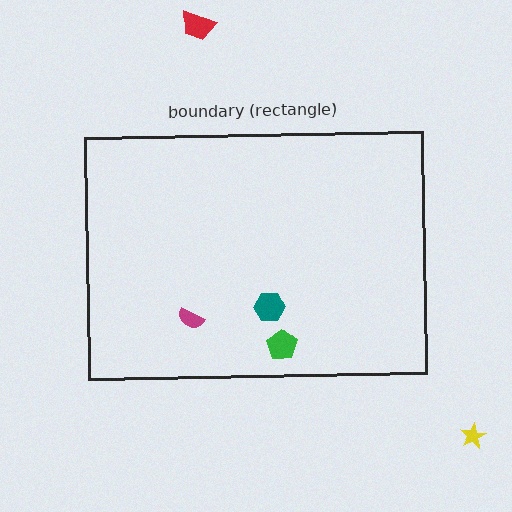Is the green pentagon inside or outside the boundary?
Inside.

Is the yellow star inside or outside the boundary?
Outside.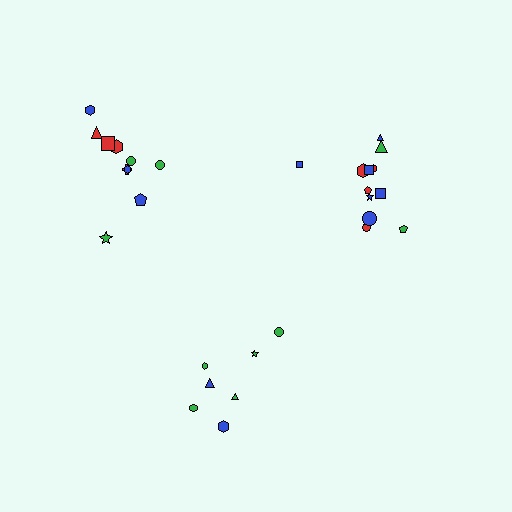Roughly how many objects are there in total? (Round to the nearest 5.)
Roughly 30 objects in total.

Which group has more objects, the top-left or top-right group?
The top-right group.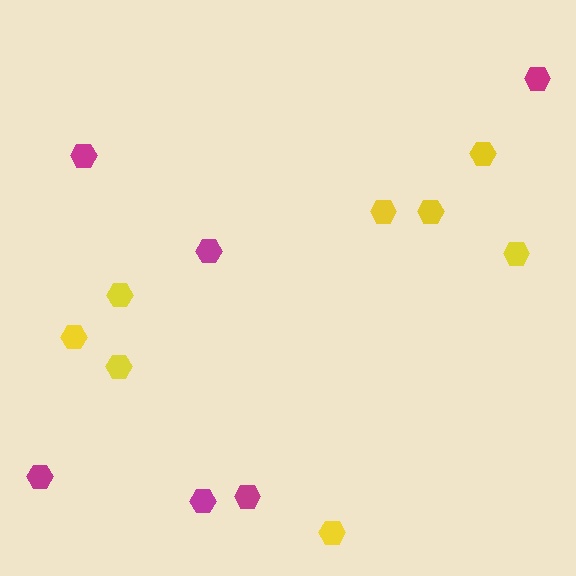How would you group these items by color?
There are 2 groups: one group of magenta hexagons (6) and one group of yellow hexagons (8).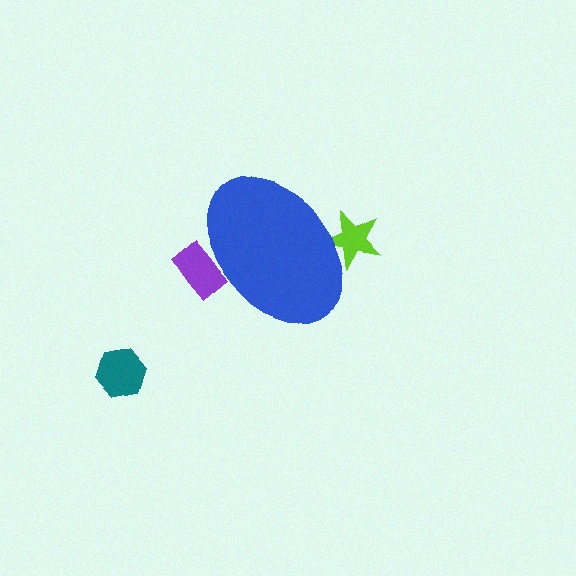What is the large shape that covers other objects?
A blue ellipse.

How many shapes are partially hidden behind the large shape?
2 shapes are partially hidden.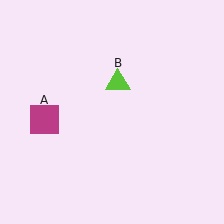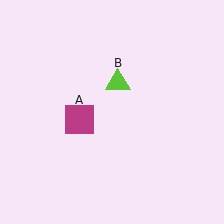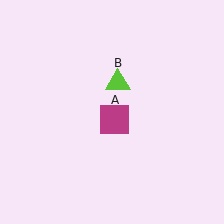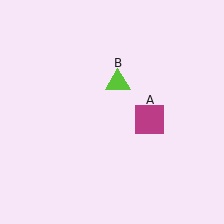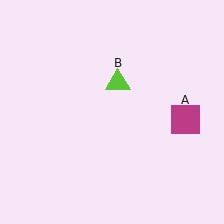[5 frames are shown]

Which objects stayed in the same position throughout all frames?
Lime triangle (object B) remained stationary.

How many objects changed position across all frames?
1 object changed position: magenta square (object A).